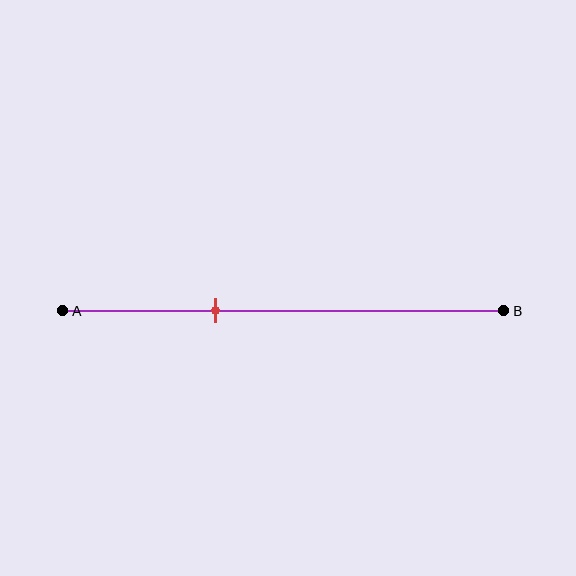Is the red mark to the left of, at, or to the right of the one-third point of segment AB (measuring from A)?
The red mark is approximately at the one-third point of segment AB.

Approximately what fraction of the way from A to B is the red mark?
The red mark is approximately 35% of the way from A to B.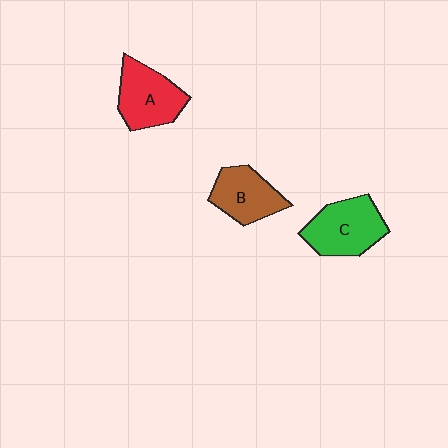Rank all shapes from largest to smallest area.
From largest to smallest: C (green), A (red), B (brown).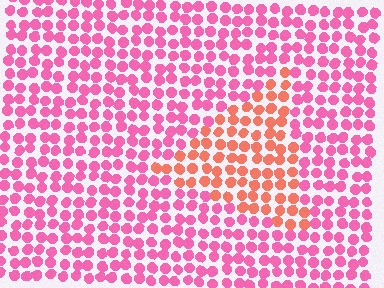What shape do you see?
I see a triangle.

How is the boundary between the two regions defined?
The boundary is defined purely by a slight shift in hue (about 39 degrees). Spacing, size, and orientation are identical on both sides.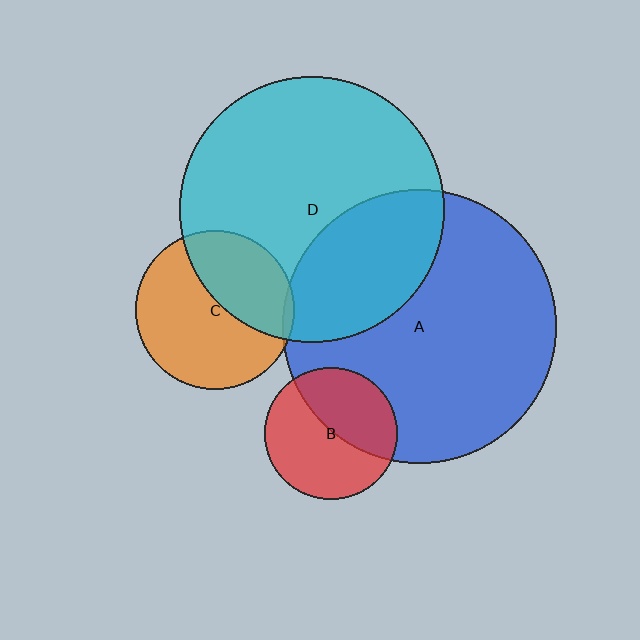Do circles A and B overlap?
Yes.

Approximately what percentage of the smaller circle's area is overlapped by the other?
Approximately 45%.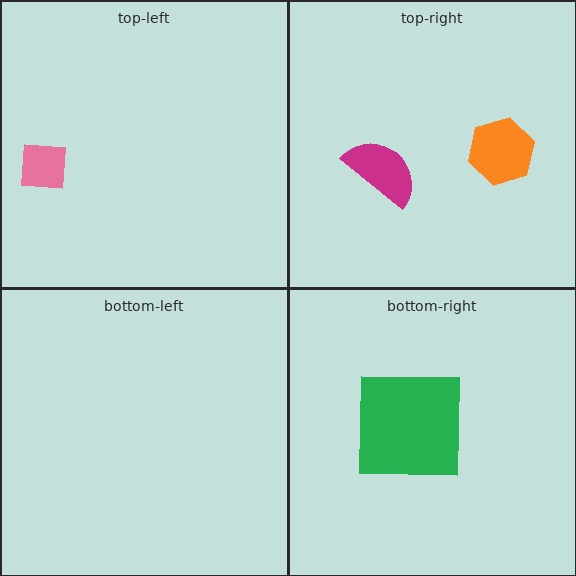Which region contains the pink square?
The top-left region.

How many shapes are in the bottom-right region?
1.